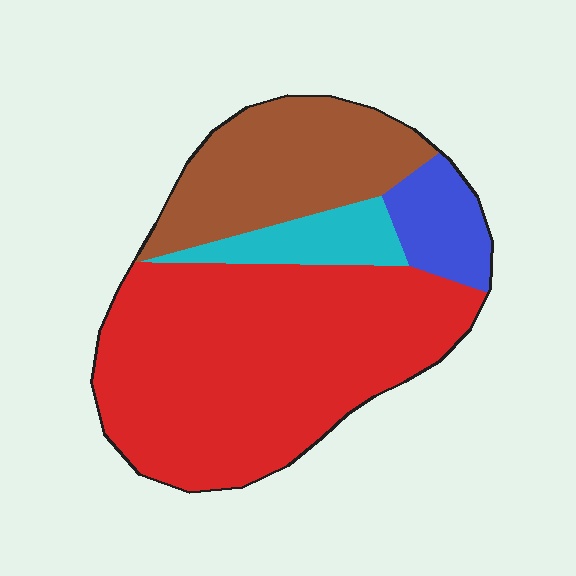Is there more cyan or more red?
Red.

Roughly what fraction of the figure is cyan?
Cyan covers around 10% of the figure.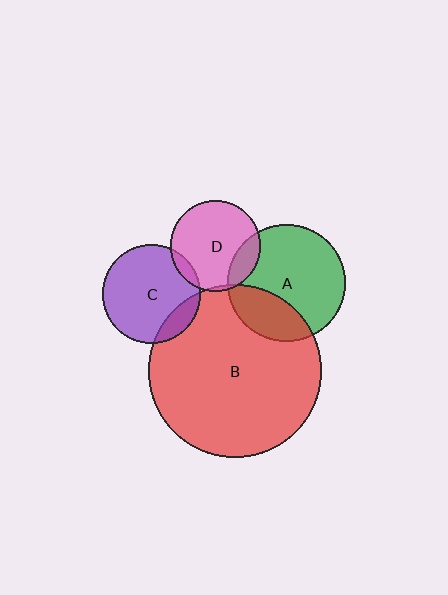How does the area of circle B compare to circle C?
Approximately 3.1 times.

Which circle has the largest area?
Circle B (red).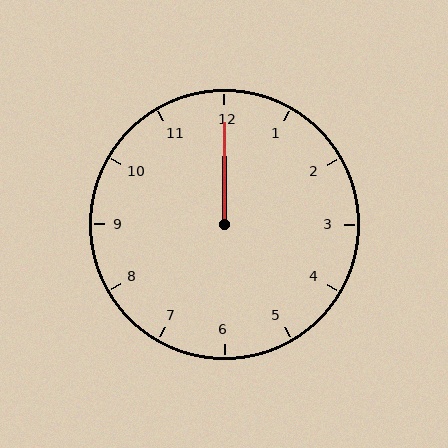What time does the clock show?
12:00.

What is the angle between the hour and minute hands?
Approximately 0 degrees.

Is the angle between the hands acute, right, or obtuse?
It is acute.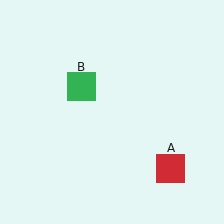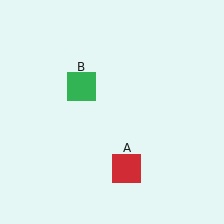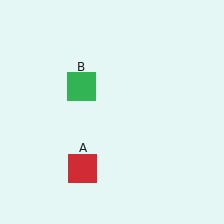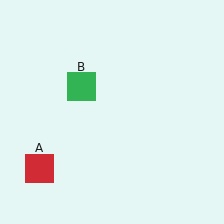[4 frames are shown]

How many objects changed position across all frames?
1 object changed position: red square (object A).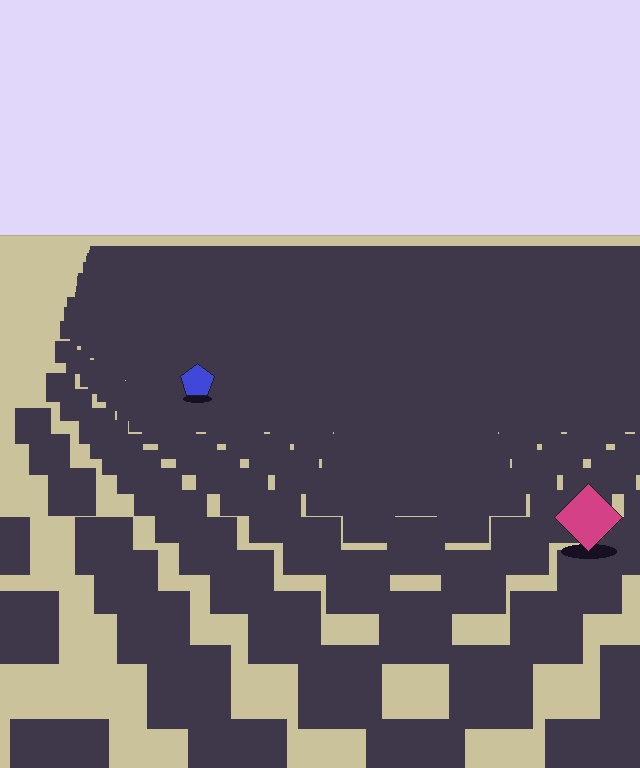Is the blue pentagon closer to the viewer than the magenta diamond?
No. The magenta diamond is closer — you can tell from the texture gradient: the ground texture is coarser near it.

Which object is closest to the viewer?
The magenta diamond is closest. The texture marks near it are larger and more spread out.